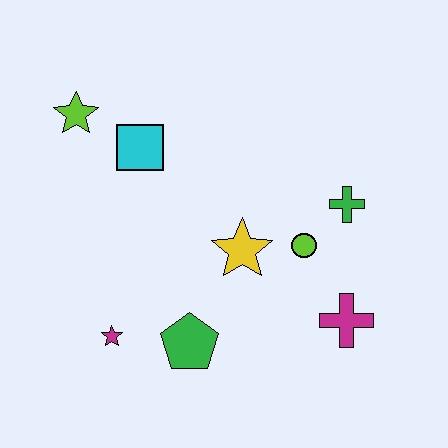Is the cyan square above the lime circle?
Yes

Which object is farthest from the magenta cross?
The lime star is farthest from the magenta cross.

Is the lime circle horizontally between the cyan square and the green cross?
Yes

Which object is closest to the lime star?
The cyan square is closest to the lime star.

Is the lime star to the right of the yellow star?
No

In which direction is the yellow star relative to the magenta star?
The yellow star is to the right of the magenta star.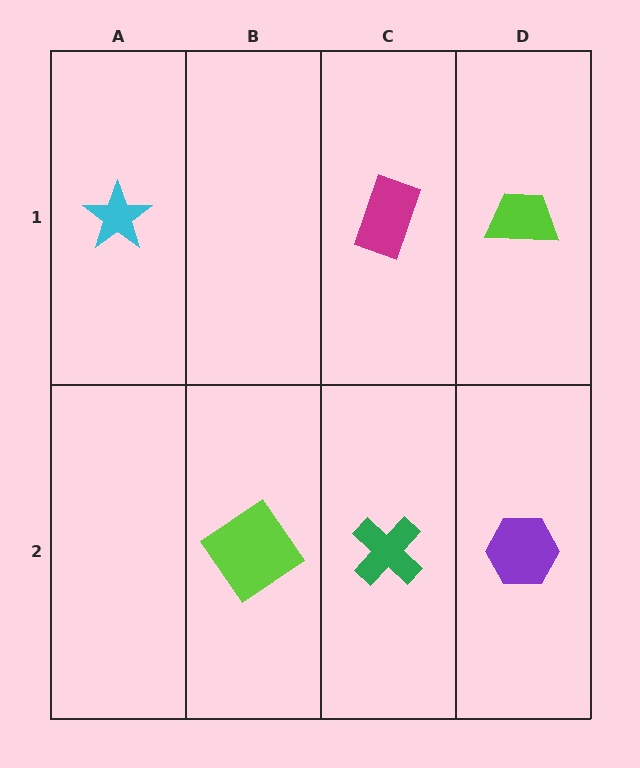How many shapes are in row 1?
3 shapes.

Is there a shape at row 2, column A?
No, that cell is empty.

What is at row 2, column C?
A green cross.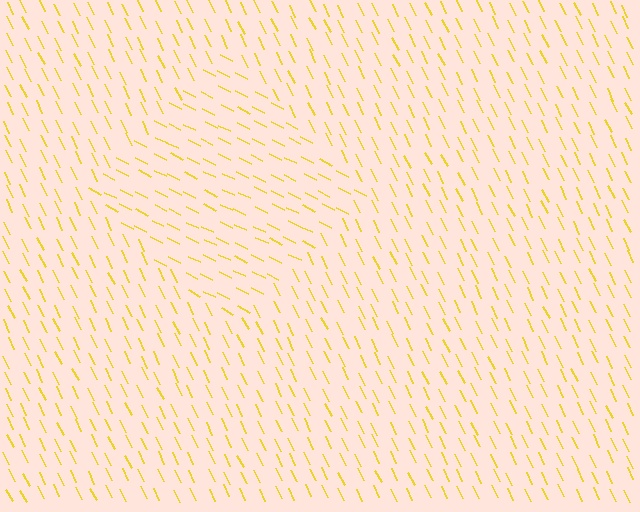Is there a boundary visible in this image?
Yes, there is a texture boundary formed by a change in line orientation.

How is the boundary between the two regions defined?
The boundary is defined purely by a change in line orientation (approximately 37 degrees difference). All lines are the same color and thickness.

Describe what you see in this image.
The image is filled with small yellow line segments. A diamond region in the image has lines oriented differently from the surrounding lines, creating a visible texture boundary.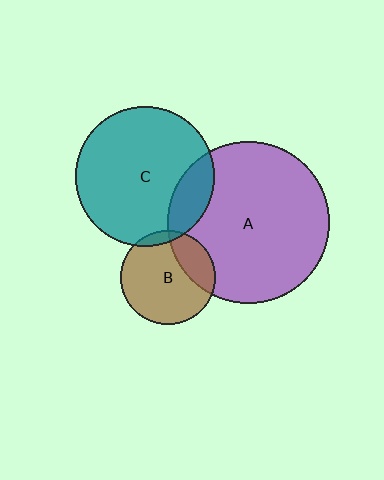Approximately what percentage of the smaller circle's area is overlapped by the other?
Approximately 5%.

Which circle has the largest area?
Circle A (purple).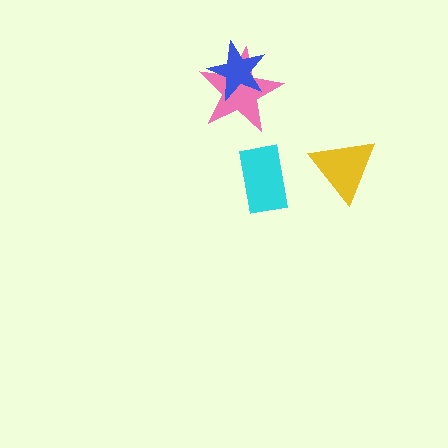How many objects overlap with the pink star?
1 object overlaps with the pink star.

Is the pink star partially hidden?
Yes, it is partially covered by another shape.